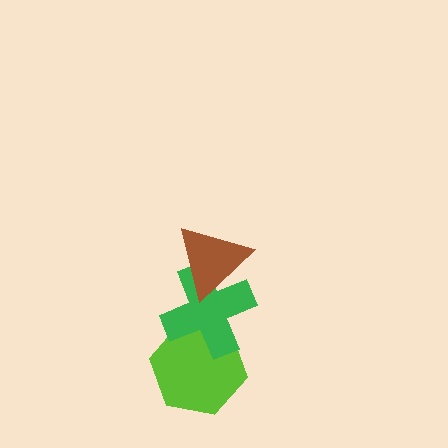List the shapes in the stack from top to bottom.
From top to bottom: the brown triangle, the green cross, the lime hexagon.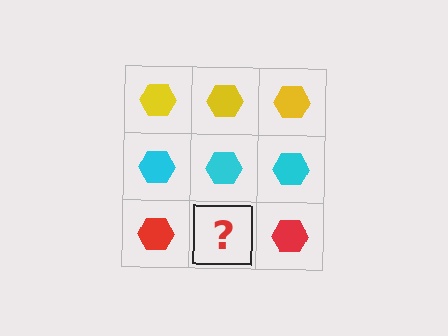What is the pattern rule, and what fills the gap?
The rule is that each row has a consistent color. The gap should be filled with a red hexagon.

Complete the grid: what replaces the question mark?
The question mark should be replaced with a red hexagon.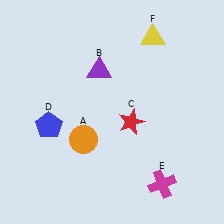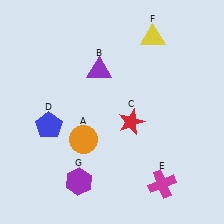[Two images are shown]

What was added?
A purple hexagon (G) was added in Image 2.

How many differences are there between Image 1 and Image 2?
There is 1 difference between the two images.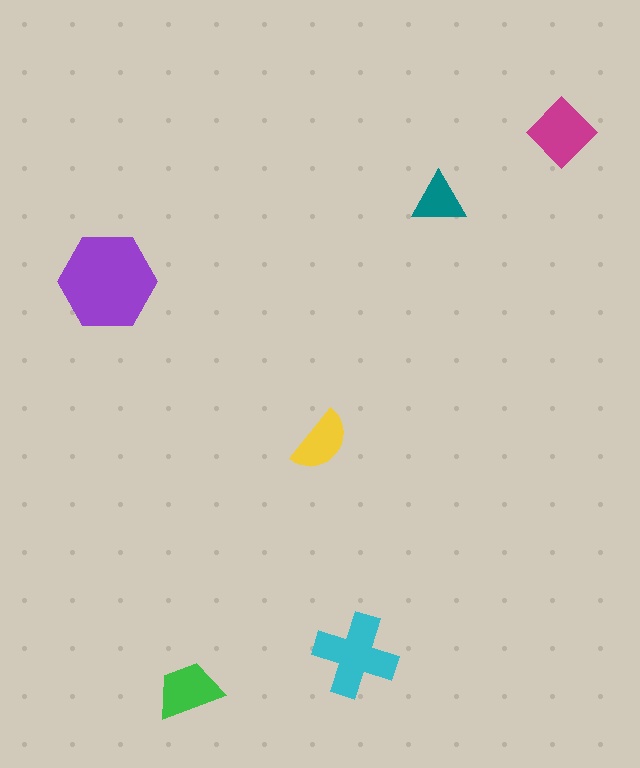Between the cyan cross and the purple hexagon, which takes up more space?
The purple hexagon.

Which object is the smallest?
The teal triangle.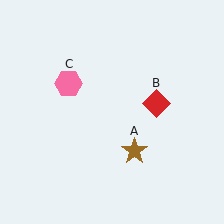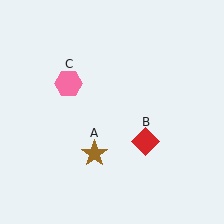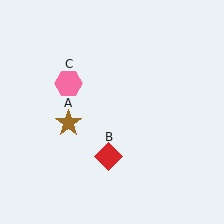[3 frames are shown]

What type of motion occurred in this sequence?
The brown star (object A), red diamond (object B) rotated clockwise around the center of the scene.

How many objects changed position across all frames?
2 objects changed position: brown star (object A), red diamond (object B).